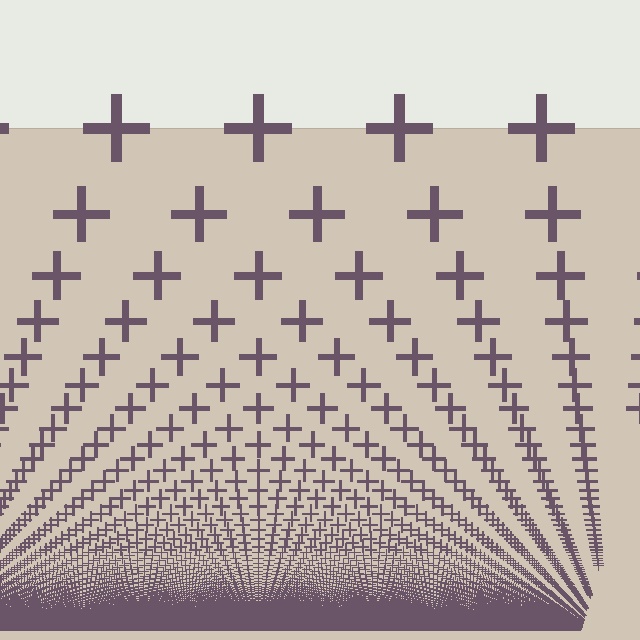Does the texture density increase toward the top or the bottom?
Density increases toward the bottom.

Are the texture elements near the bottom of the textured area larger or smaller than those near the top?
Smaller. The gradient is inverted — elements near the bottom are smaller and denser.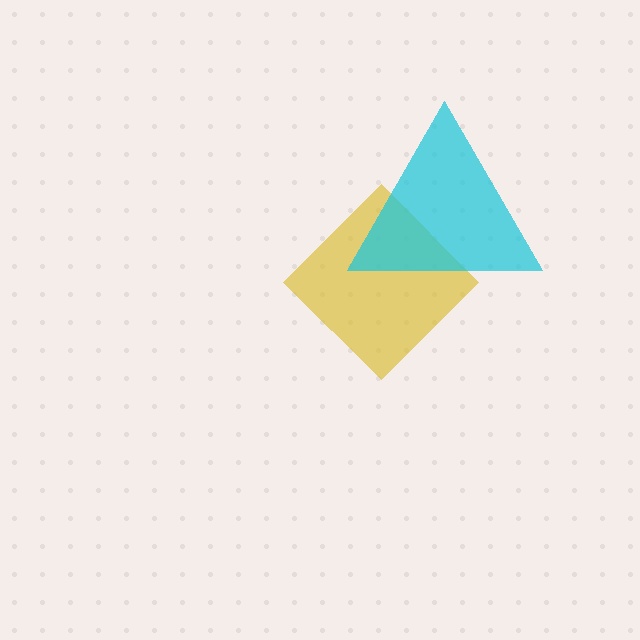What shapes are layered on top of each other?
The layered shapes are: a yellow diamond, a cyan triangle.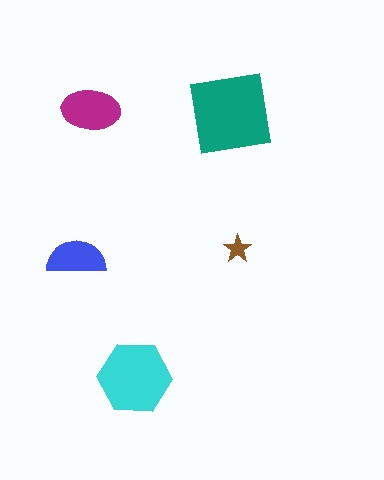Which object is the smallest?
The brown star.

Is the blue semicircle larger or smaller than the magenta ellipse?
Smaller.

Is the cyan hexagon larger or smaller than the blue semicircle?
Larger.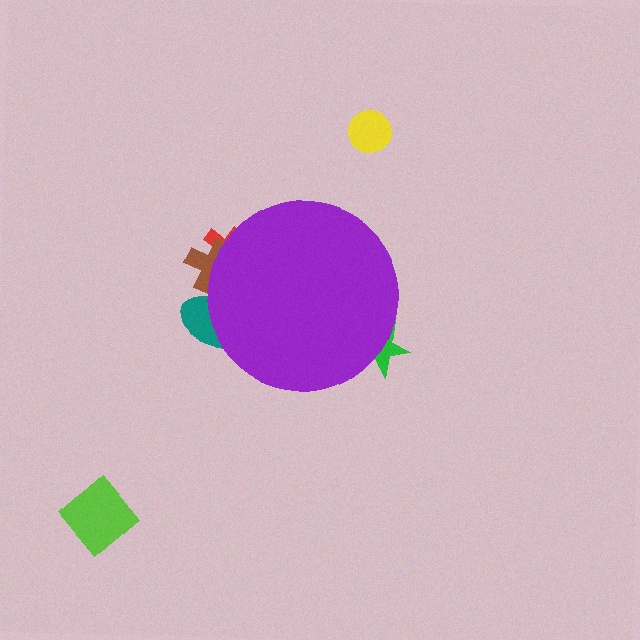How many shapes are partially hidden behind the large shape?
4 shapes are partially hidden.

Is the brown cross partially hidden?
Yes, the brown cross is partially hidden behind the purple circle.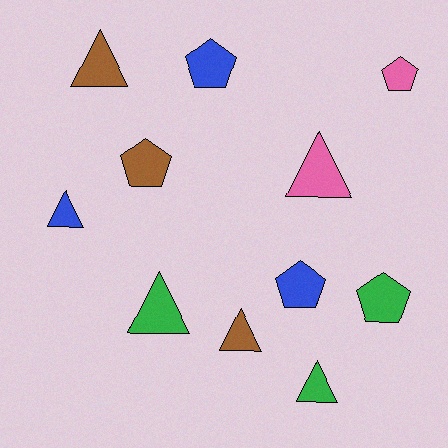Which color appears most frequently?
Blue, with 3 objects.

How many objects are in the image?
There are 11 objects.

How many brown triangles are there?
There are 2 brown triangles.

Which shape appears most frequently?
Triangle, with 6 objects.